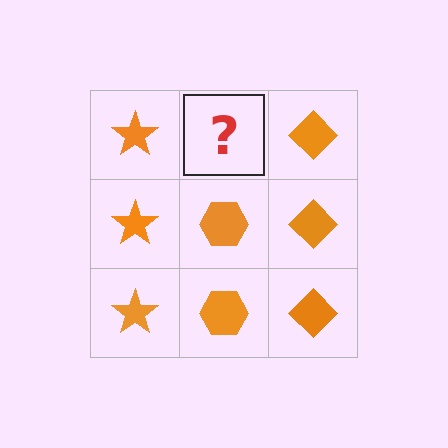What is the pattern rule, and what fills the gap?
The rule is that each column has a consistent shape. The gap should be filled with an orange hexagon.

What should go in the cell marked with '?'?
The missing cell should contain an orange hexagon.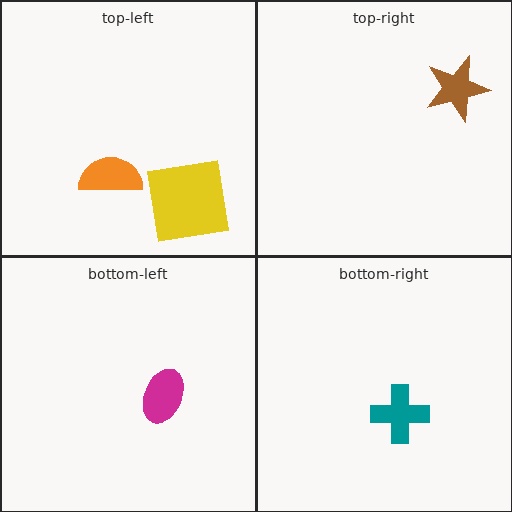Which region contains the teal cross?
The bottom-right region.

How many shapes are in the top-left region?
2.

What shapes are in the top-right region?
The brown star.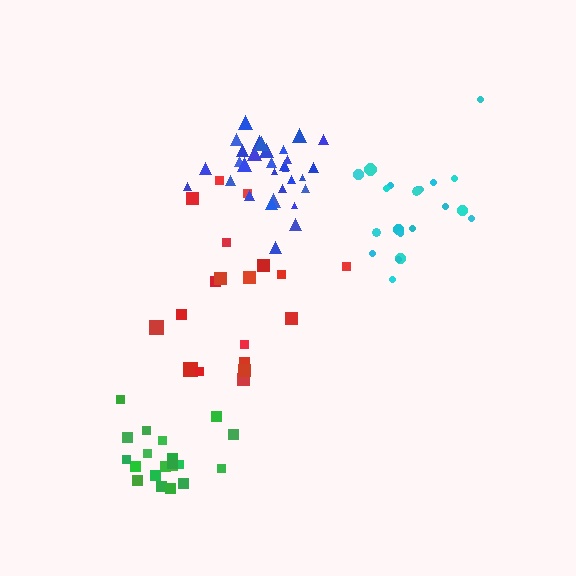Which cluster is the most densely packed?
Blue.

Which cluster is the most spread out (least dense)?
Red.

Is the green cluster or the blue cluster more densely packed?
Blue.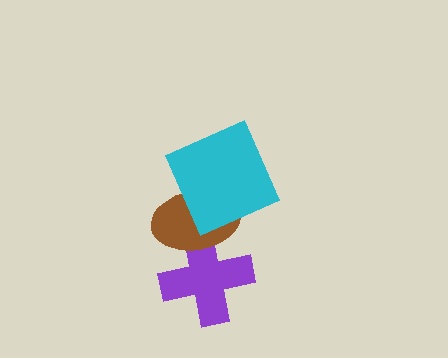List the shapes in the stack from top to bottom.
From top to bottom: the cyan square, the brown ellipse, the purple cross.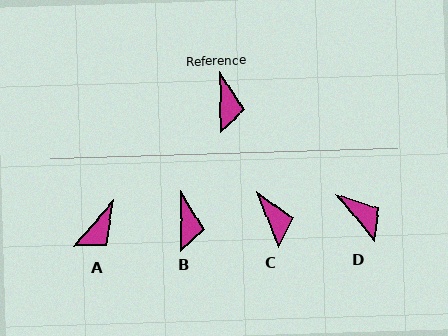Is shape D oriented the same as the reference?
No, it is off by about 39 degrees.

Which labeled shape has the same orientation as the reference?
B.